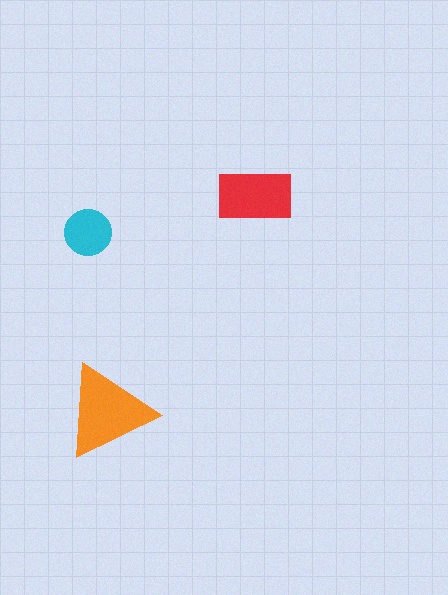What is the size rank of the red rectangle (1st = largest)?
2nd.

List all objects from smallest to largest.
The cyan circle, the red rectangle, the orange triangle.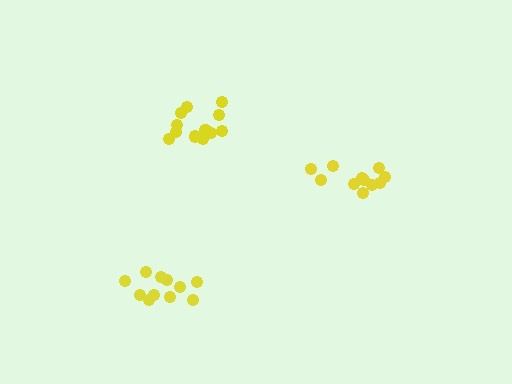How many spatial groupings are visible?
There are 3 spatial groupings.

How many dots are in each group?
Group 1: 13 dots, Group 2: 11 dots, Group 3: 11 dots (35 total).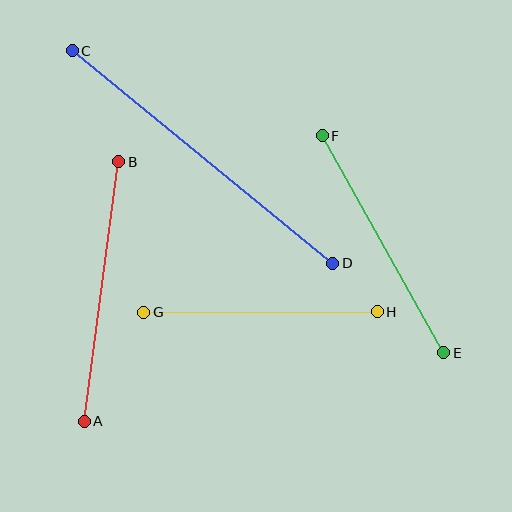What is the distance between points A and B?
The distance is approximately 261 pixels.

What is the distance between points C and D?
The distance is approximately 336 pixels.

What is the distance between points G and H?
The distance is approximately 233 pixels.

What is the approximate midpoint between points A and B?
The midpoint is at approximately (101, 292) pixels.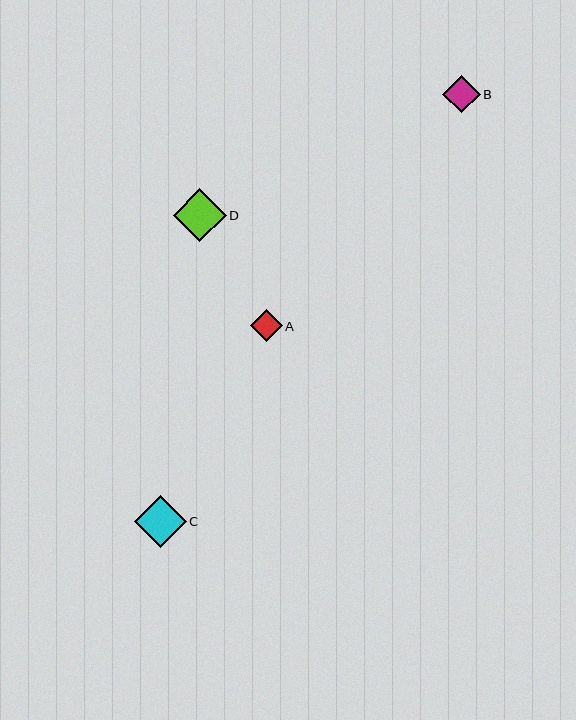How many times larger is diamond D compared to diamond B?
Diamond D is approximately 1.4 times the size of diamond B.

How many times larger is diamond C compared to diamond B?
Diamond C is approximately 1.4 times the size of diamond B.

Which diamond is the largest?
Diamond D is the largest with a size of approximately 53 pixels.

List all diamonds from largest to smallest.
From largest to smallest: D, C, B, A.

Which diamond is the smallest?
Diamond A is the smallest with a size of approximately 31 pixels.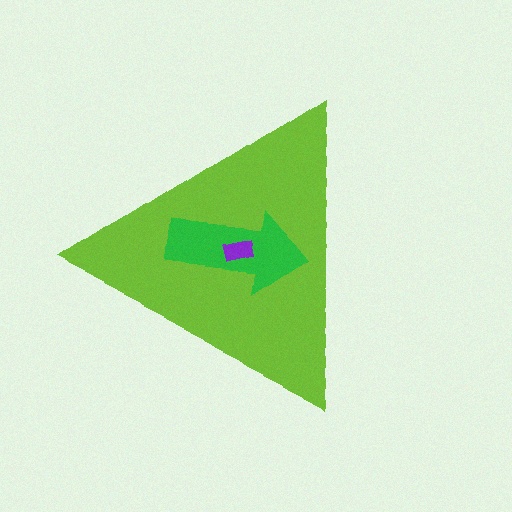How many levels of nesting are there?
3.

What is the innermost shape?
The purple rectangle.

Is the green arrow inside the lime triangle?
Yes.